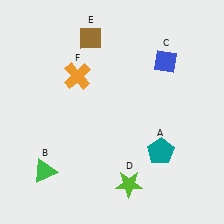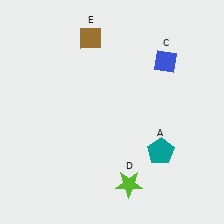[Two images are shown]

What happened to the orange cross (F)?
The orange cross (F) was removed in Image 2. It was in the top-left area of Image 1.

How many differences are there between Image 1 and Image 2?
There are 2 differences between the two images.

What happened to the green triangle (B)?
The green triangle (B) was removed in Image 2. It was in the bottom-left area of Image 1.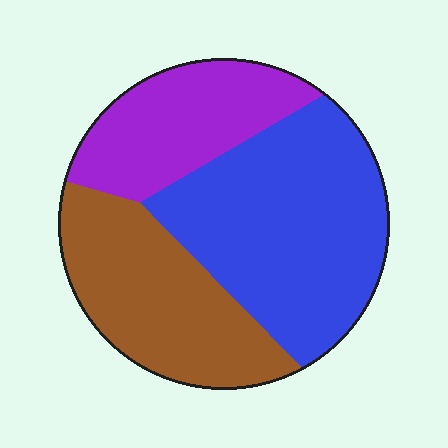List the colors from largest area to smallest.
From largest to smallest: blue, brown, purple.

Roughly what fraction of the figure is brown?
Brown takes up about one third (1/3) of the figure.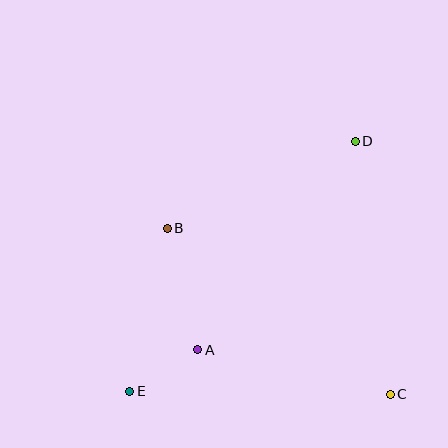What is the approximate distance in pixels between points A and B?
The distance between A and B is approximately 125 pixels.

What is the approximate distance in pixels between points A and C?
The distance between A and C is approximately 197 pixels.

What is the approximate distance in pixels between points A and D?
The distance between A and D is approximately 261 pixels.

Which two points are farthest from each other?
Points D and E are farthest from each other.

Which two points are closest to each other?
Points A and E are closest to each other.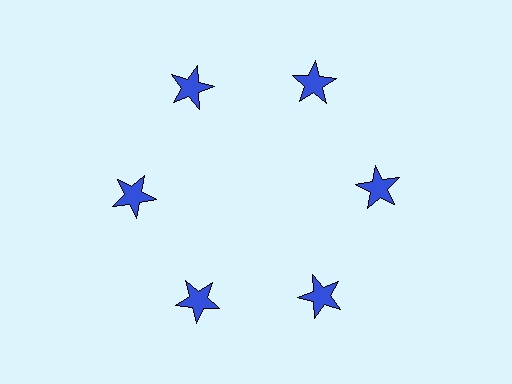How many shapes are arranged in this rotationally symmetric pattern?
There are 6 shapes, arranged in 6 groups of 1.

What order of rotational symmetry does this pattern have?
This pattern has 6-fold rotational symmetry.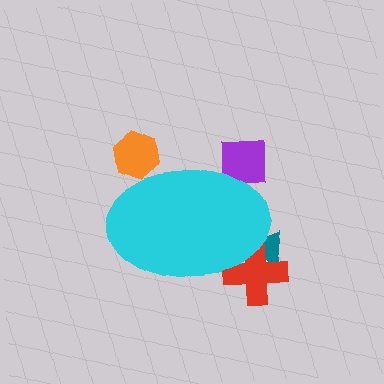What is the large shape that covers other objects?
A cyan ellipse.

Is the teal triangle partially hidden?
Yes, the teal triangle is partially hidden behind the cyan ellipse.